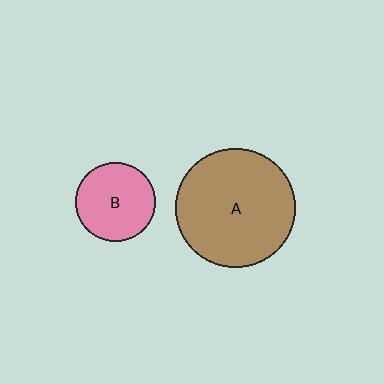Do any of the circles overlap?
No, none of the circles overlap.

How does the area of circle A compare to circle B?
Approximately 2.3 times.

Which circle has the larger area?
Circle A (brown).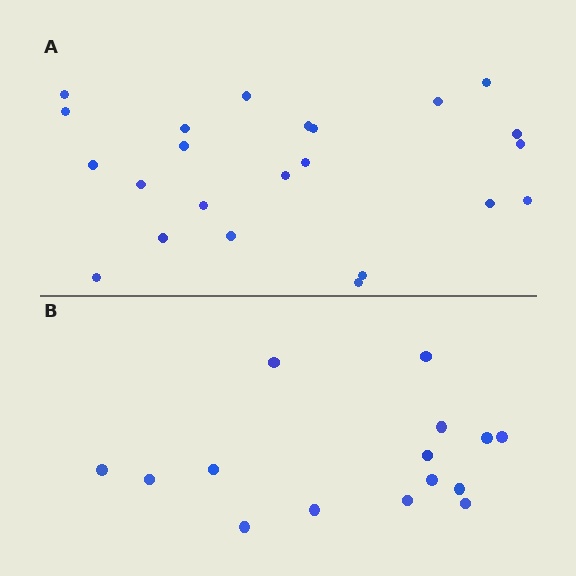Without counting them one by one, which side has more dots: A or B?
Region A (the top region) has more dots.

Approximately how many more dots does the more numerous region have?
Region A has roughly 8 or so more dots than region B.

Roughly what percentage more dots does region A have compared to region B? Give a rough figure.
About 55% more.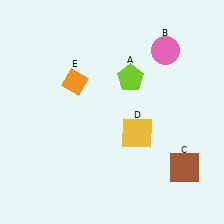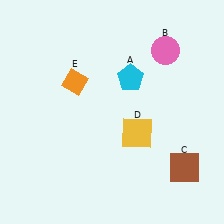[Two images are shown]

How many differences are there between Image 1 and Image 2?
There is 1 difference between the two images.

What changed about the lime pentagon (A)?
In Image 1, A is lime. In Image 2, it changed to cyan.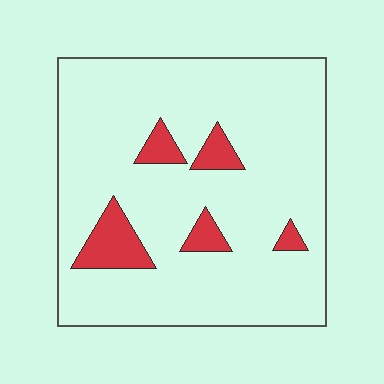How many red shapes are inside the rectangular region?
5.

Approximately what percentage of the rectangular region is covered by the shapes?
Approximately 10%.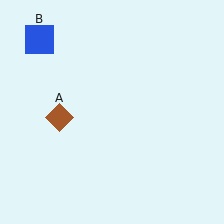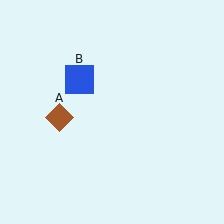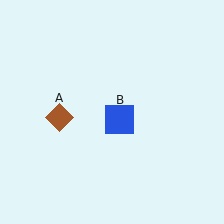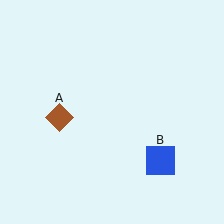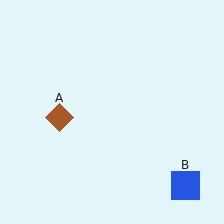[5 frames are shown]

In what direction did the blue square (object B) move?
The blue square (object B) moved down and to the right.